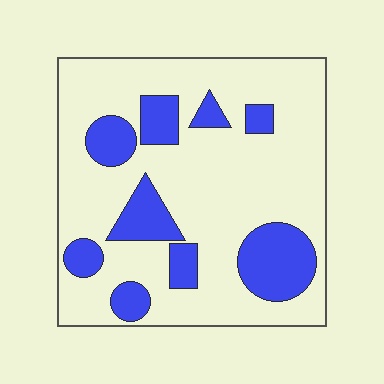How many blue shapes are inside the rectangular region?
9.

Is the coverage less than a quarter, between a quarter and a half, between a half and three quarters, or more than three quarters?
Less than a quarter.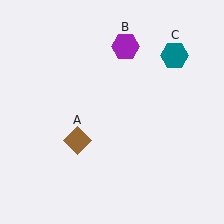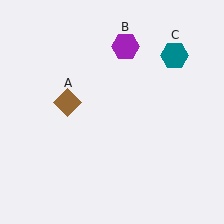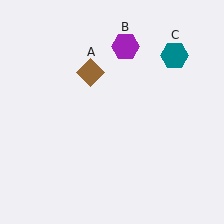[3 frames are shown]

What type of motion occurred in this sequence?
The brown diamond (object A) rotated clockwise around the center of the scene.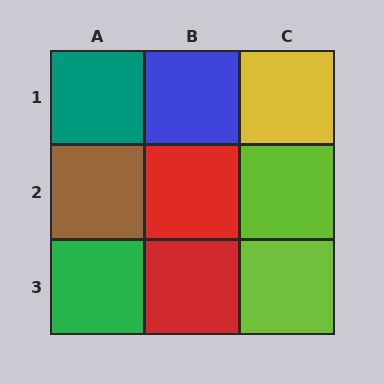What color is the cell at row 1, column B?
Blue.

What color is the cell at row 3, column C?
Lime.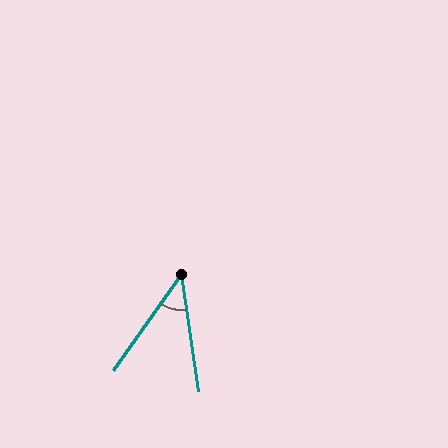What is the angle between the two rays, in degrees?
Approximately 43 degrees.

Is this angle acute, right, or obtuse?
It is acute.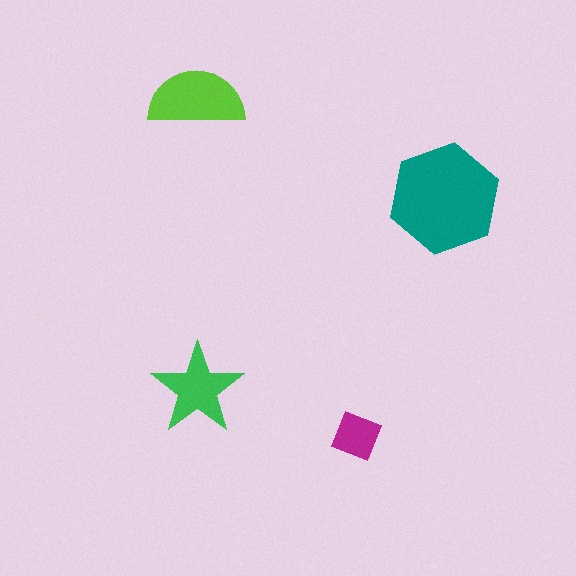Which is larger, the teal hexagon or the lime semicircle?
The teal hexagon.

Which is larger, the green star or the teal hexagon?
The teal hexagon.